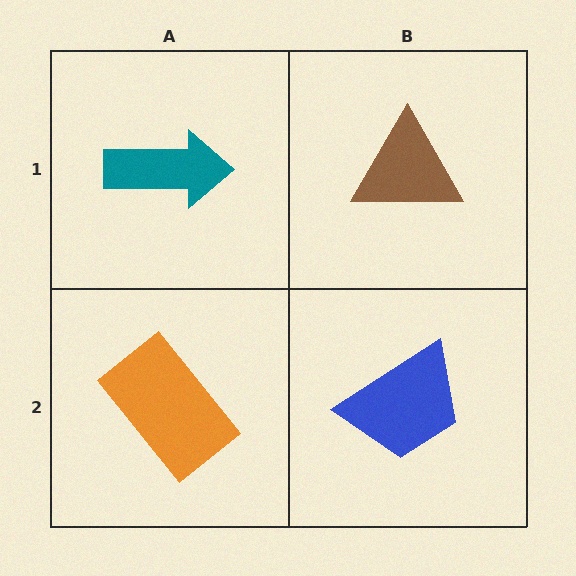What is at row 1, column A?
A teal arrow.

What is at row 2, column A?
An orange rectangle.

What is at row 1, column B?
A brown triangle.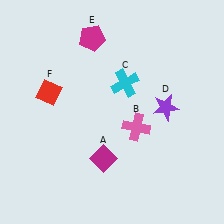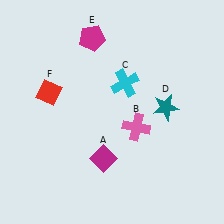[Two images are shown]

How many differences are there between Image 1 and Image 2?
There is 1 difference between the two images.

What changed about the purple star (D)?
In Image 1, D is purple. In Image 2, it changed to teal.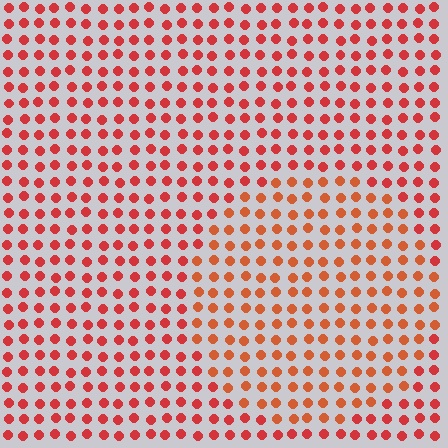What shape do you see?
I see a circle.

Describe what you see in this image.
The image is filled with small red elements in a uniform arrangement. A circle-shaped region is visible where the elements are tinted to a slightly different hue, forming a subtle color boundary.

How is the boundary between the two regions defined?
The boundary is defined purely by a slight shift in hue (about 19 degrees). Spacing, size, and orientation are identical on both sides.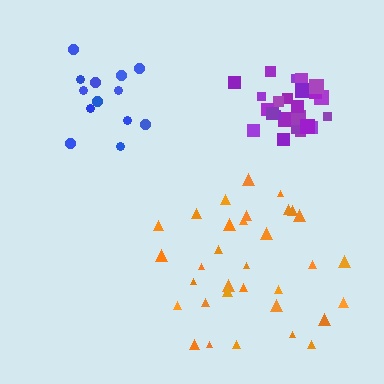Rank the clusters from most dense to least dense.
purple, orange, blue.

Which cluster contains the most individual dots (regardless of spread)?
Orange (33).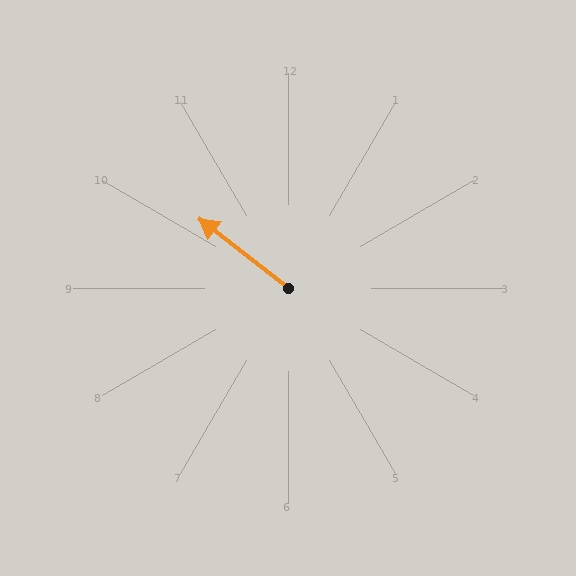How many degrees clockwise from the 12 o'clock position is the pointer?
Approximately 308 degrees.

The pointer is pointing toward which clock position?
Roughly 10 o'clock.